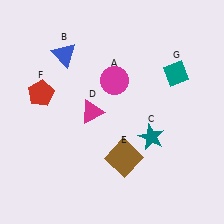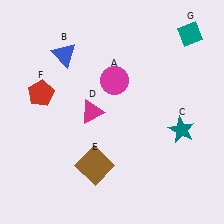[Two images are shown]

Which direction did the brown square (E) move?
The brown square (E) moved left.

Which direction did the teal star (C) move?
The teal star (C) moved right.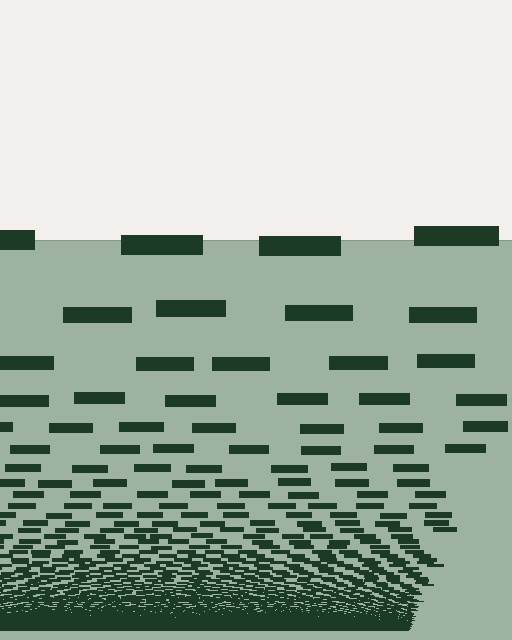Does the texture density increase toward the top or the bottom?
Density increases toward the bottom.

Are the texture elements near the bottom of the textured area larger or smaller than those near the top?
Smaller. The gradient is inverted — elements near the bottom are smaller and denser.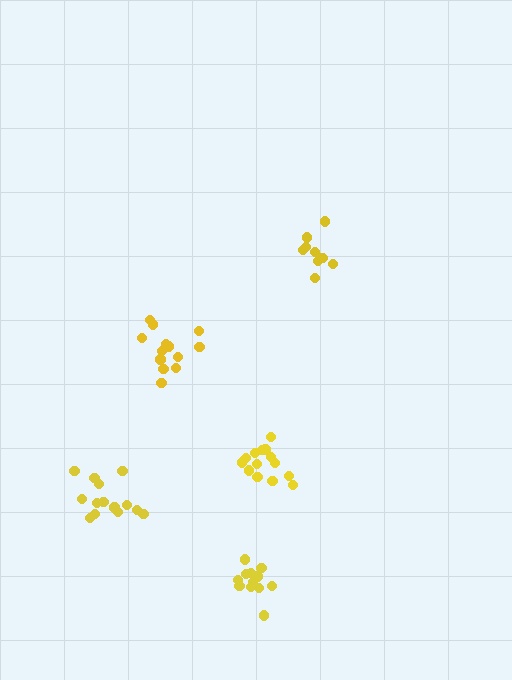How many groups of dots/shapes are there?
There are 5 groups.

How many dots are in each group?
Group 1: 9 dots, Group 2: 12 dots, Group 3: 13 dots, Group 4: 14 dots, Group 5: 14 dots (62 total).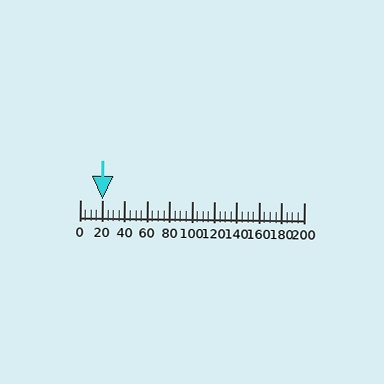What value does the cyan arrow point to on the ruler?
The cyan arrow points to approximately 20.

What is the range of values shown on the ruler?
The ruler shows values from 0 to 200.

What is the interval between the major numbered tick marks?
The major tick marks are spaced 20 units apart.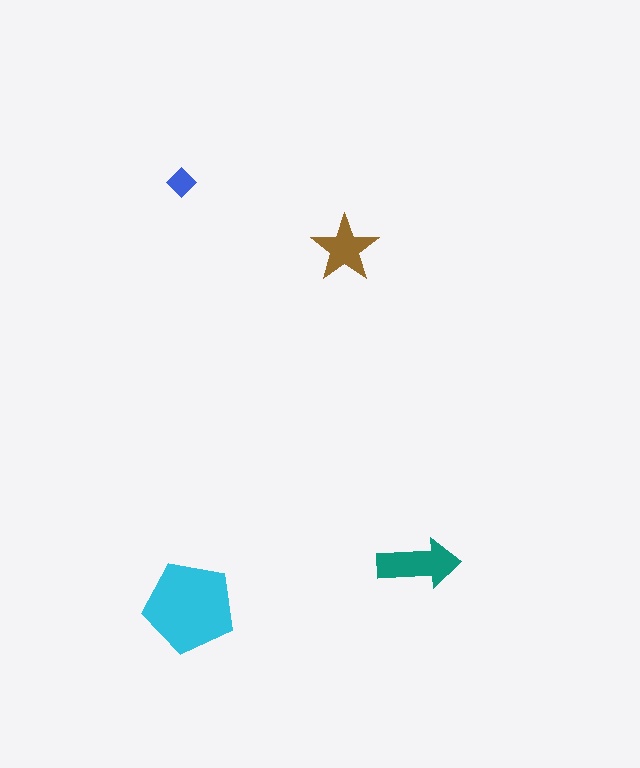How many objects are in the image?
There are 4 objects in the image.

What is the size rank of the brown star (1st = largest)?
3rd.